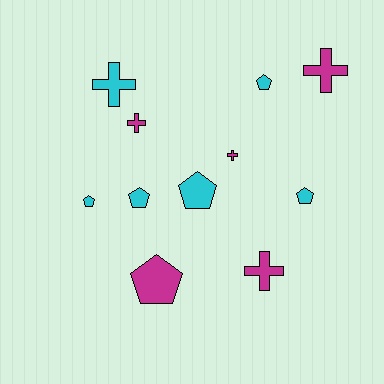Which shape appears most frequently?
Pentagon, with 6 objects.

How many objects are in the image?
There are 11 objects.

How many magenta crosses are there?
There are 4 magenta crosses.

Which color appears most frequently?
Cyan, with 6 objects.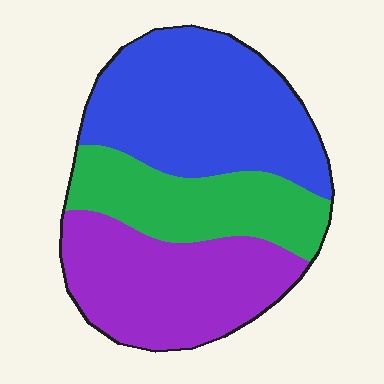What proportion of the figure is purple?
Purple takes up between a third and a half of the figure.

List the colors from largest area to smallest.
From largest to smallest: blue, purple, green.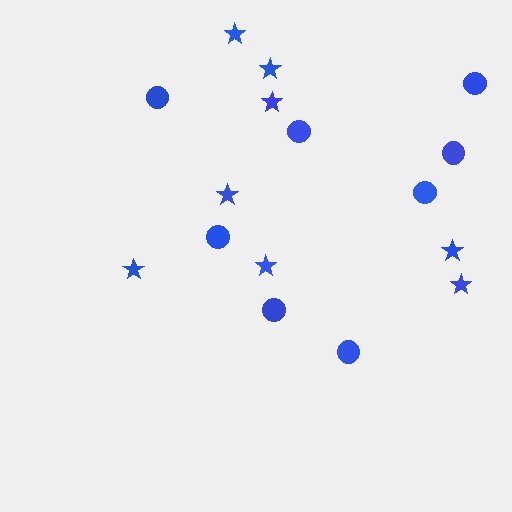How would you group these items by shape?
There are 2 groups: one group of circles (8) and one group of stars (8).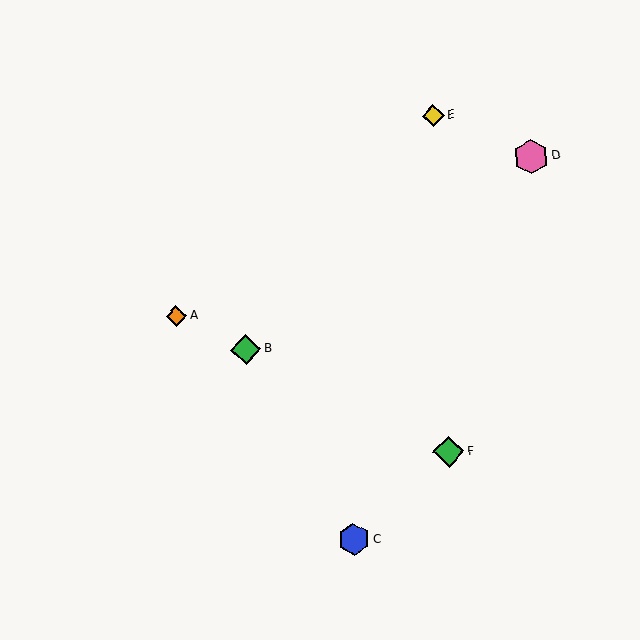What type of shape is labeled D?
Shape D is a pink hexagon.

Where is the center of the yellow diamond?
The center of the yellow diamond is at (433, 116).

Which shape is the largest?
The pink hexagon (labeled D) is the largest.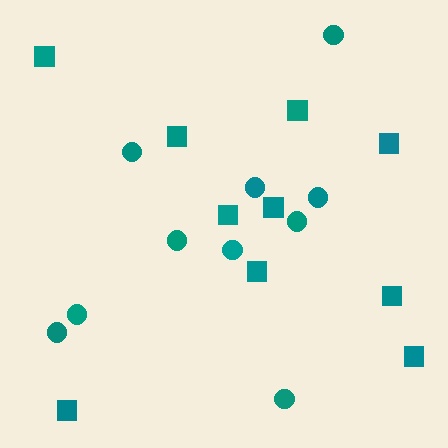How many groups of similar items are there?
There are 2 groups: one group of squares (10) and one group of circles (10).